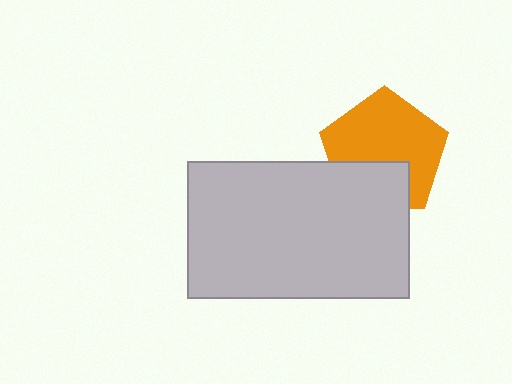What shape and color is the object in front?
The object in front is a light gray rectangle.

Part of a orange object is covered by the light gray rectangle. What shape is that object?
It is a pentagon.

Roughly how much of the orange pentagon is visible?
Most of it is visible (roughly 69%).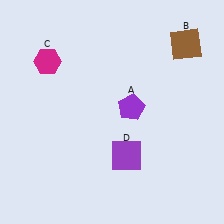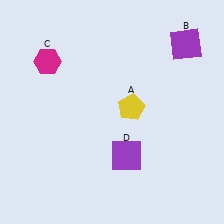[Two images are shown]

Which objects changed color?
A changed from purple to yellow. B changed from brown to purple.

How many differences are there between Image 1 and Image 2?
There are 2 differences between the two images.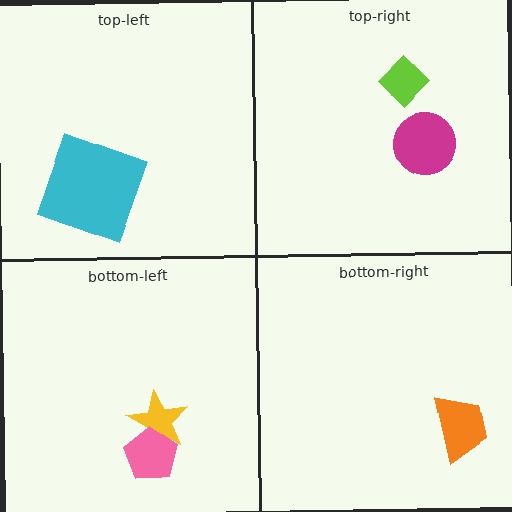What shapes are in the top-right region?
The magenta circle, the lime diamond.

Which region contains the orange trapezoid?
The bottom-right region.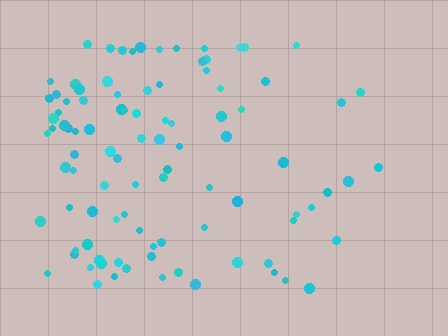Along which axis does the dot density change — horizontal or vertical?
Horizontal.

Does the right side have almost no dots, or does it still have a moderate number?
Still a moderate number, just noticeably fewer than the left.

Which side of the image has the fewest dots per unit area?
The right.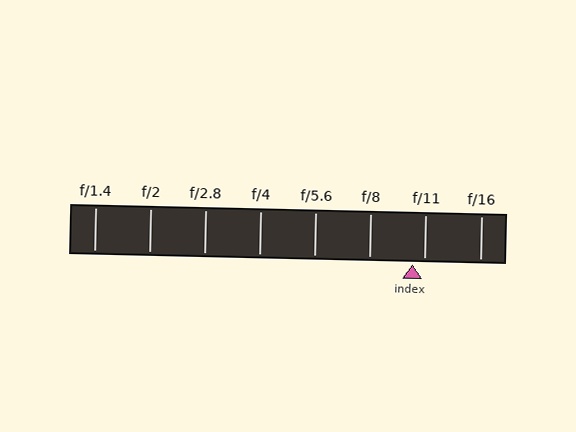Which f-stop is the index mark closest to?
The index mark is closest to f/11.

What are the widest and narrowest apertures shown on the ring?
The widest aperture shown is f/1.4 and the narrowest is f/16.